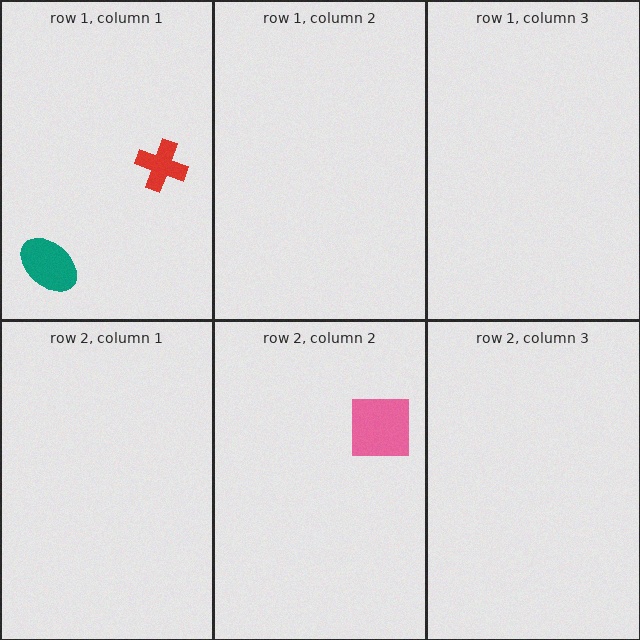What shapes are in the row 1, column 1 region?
The red cross, the teal ellipse.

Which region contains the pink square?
The row 2, column 2 region.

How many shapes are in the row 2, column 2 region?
1.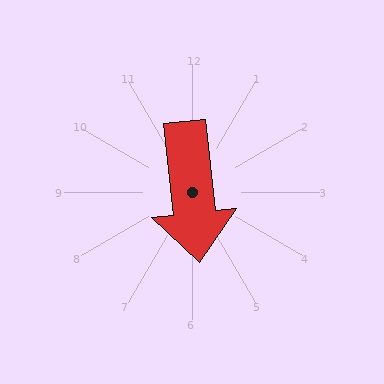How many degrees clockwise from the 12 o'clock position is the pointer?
Approximately 174 degrees.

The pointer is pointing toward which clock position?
Roughly 6 o'clock.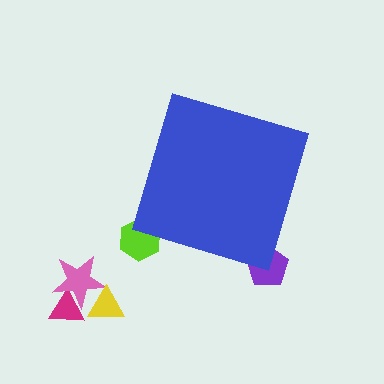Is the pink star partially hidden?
No, the pink star is fully visible.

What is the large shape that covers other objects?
A blue diamond.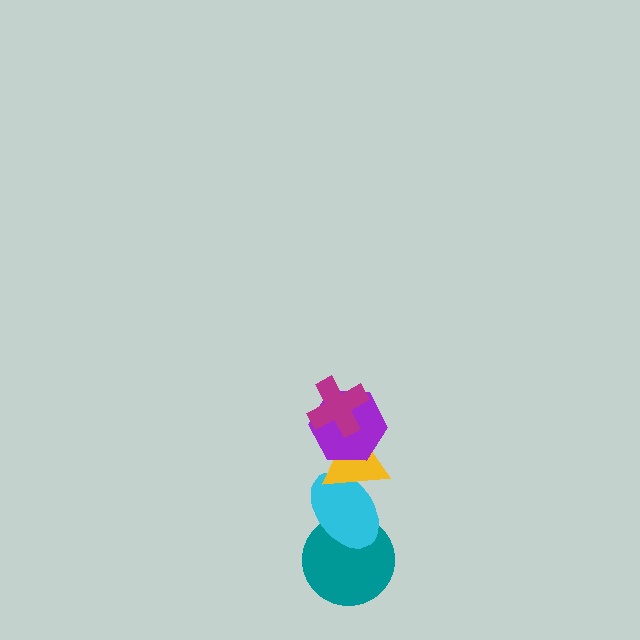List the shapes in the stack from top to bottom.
From top to bottom: the magenta cross, the purple hexagon, the yellow triangle, the cyan ellipse, the teal circle.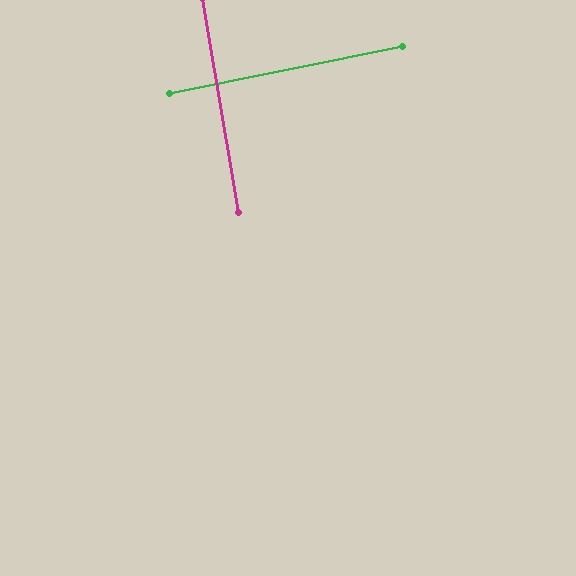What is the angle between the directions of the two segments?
Approximately 88 degrees.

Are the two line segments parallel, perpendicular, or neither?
Perpendicular — they meet at approximately 88°.